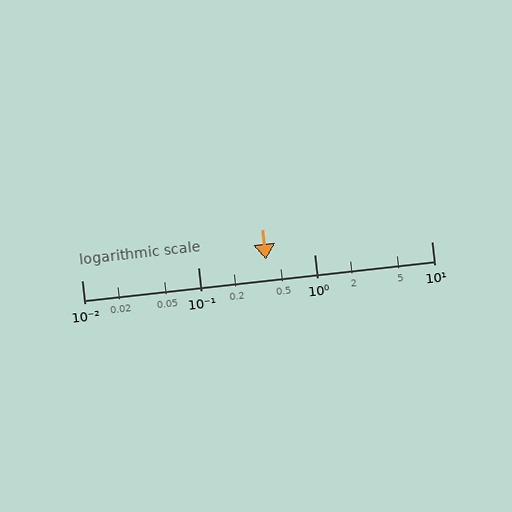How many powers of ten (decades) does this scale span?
The scale spans 3 decades, from 0.01 to 10.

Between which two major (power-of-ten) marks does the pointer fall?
The pointer is between 0.1 and 1.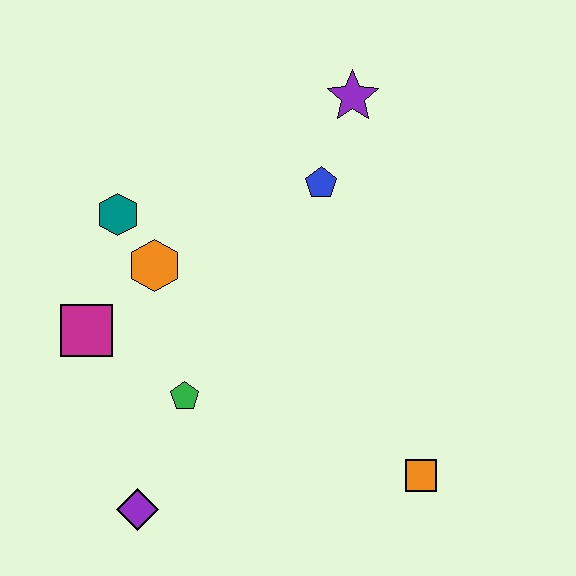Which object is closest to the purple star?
The blue pentagon is closest to the purple star.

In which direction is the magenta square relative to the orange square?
The magenta square is to the left of the orange square.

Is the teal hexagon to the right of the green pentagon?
No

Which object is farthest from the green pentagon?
The purple star is farthest from the green pentagon.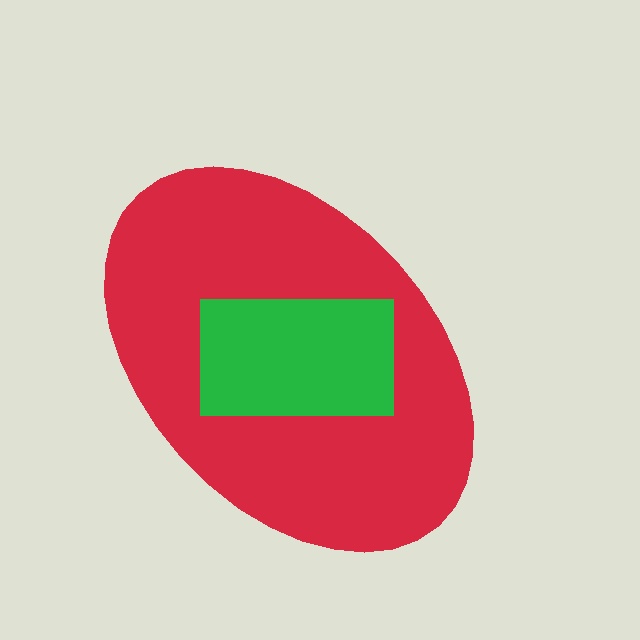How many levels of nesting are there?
2.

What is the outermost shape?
The red ellipse.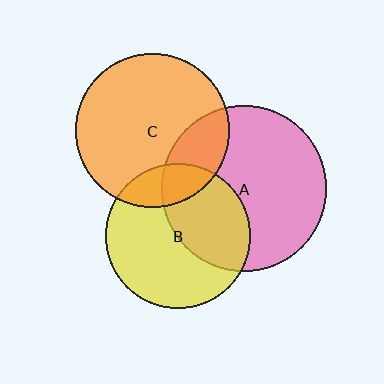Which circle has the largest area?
Circle A (pink).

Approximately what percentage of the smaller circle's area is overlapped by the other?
Approximately 40%.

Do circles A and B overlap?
Yes.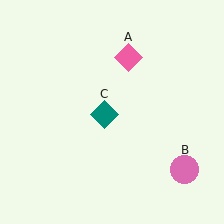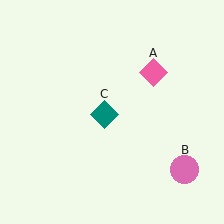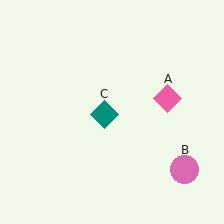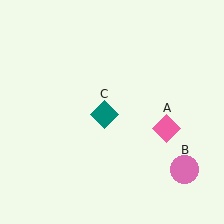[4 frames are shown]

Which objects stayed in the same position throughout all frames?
Pink circle (object B) and teal diamond (object C) remained stationary.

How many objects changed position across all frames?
1 object changed position: pink diamond (object A).